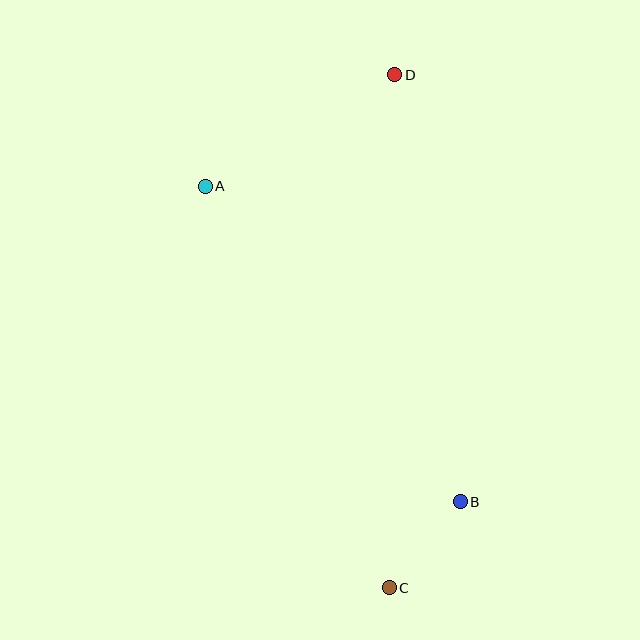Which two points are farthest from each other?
Points C and D are farthest from each other.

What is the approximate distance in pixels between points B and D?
The distance between B and D is approximately 432 pixels.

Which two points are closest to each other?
Points B and C are closest to each other.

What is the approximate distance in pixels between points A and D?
The distance between A and D is approximately 220 pixels.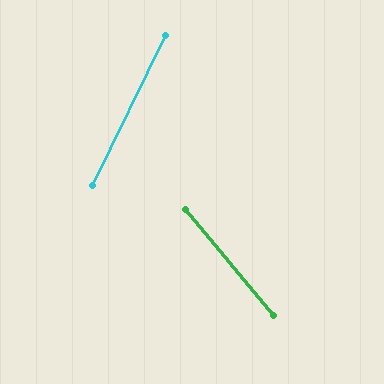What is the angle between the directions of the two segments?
Approximately 66 degrees.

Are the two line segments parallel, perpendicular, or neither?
Neither parallel nor perpendicular — they differ by about 66°.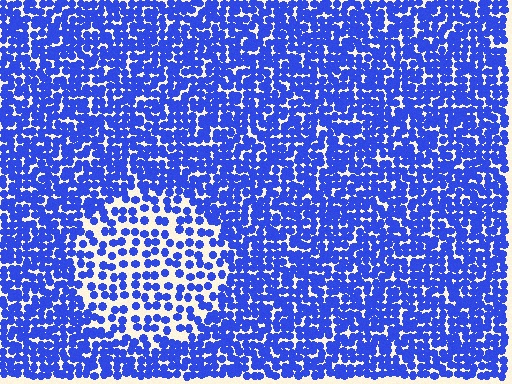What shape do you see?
I see a circle.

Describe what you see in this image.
The image contains small blue elements arranged at two different densities. A circle-shaped region is visible where the elements are less densely packed than the surrounding area.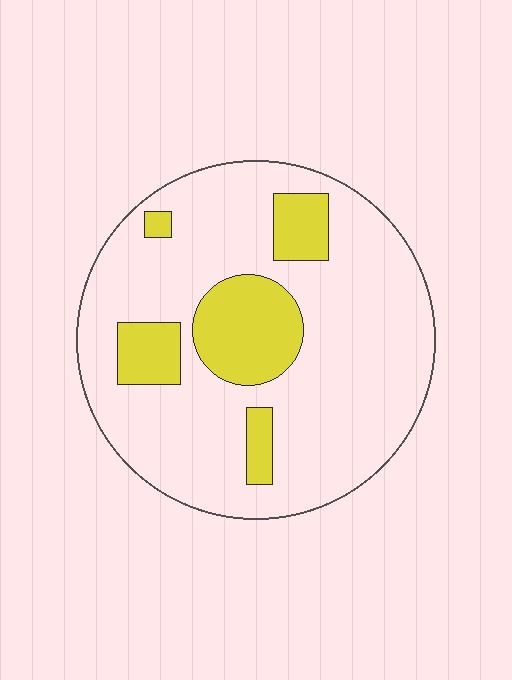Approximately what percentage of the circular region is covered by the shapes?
Approximately 20%.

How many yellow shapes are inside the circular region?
5.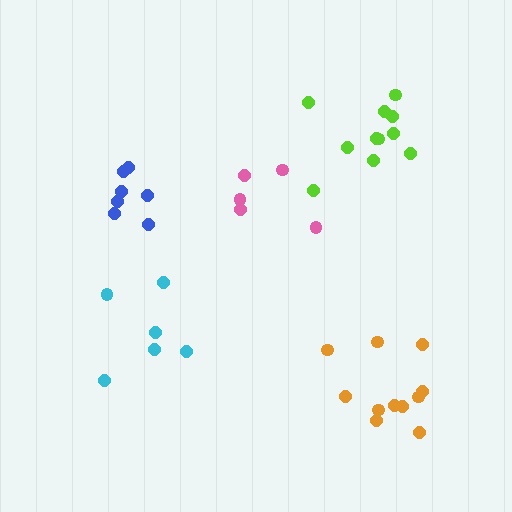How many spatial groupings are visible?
There are 5 spatial groupings.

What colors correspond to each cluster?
The clusters are colored: lime, blue, orange, pink, cyan.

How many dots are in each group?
Group 1: 11 dots, Group 2: 7 dots, Group 3: 11 dots, Group 4: 5 dots, Group 5: 6 dots (40 total).